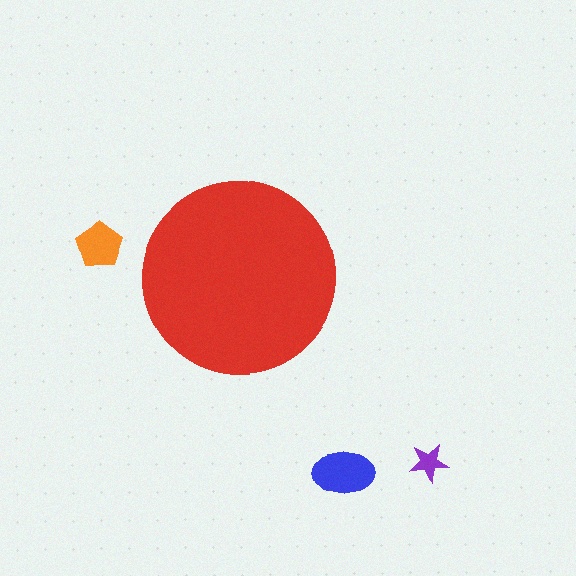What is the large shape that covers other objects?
A red circle.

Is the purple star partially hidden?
No, the purple star is fully visible.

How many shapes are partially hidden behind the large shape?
0 shapes are partially hidden.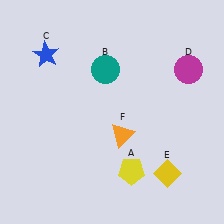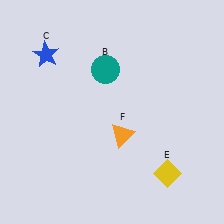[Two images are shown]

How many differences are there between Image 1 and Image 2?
There are 2 differences between the two images.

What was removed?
The yellow pentagon (A), the magenta circle (D) were removed in Image 2.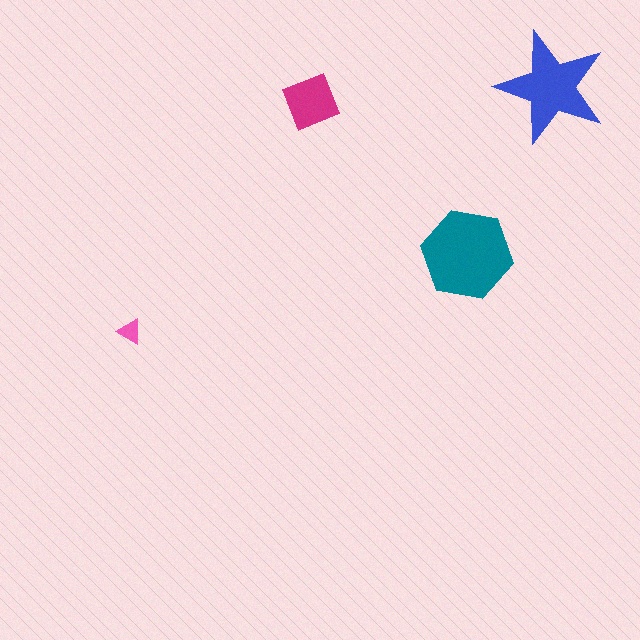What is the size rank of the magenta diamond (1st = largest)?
3rd.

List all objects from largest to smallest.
The teal hexagon, the blue star, the magenta diamond, the pink triangle.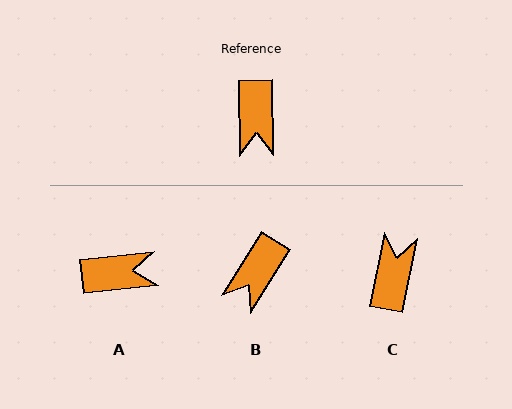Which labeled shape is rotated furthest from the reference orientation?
C, about 167 degrees away.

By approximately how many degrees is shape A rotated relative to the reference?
Approximately 95 degrees counter-clockwise.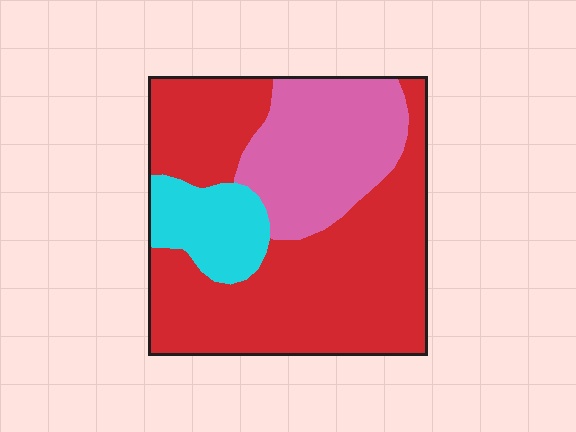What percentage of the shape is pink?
Pink covers around 25% of the shape.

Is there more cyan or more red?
Red.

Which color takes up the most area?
Red, at roughly 60%.